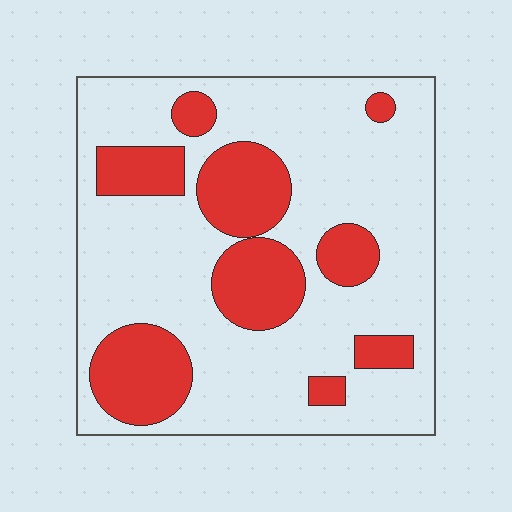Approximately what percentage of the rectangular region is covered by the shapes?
Approximately 30%.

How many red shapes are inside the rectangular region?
9.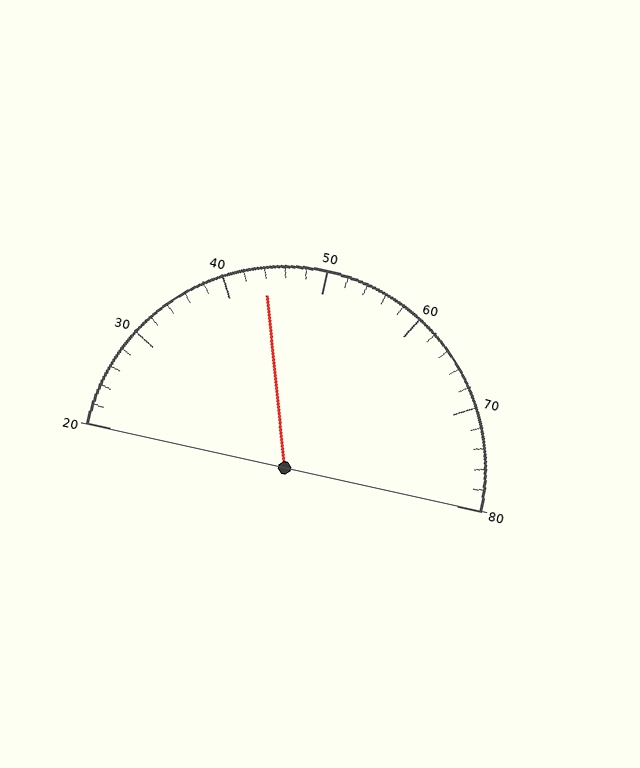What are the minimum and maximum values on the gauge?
The gauge ranges from 20 to 80.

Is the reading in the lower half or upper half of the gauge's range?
The reading is in the lower half of the range (20 to 80).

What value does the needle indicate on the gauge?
The needle indicates approximately 44.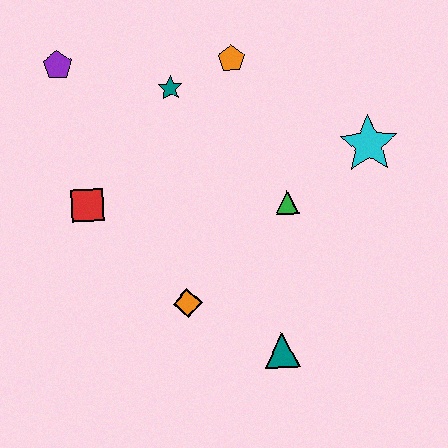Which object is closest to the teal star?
The orange pentagon is closest to the teal star.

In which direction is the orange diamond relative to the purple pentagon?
The orange diamond is below the purple pentagon.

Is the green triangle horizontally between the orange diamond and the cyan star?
Yes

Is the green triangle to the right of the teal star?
Yes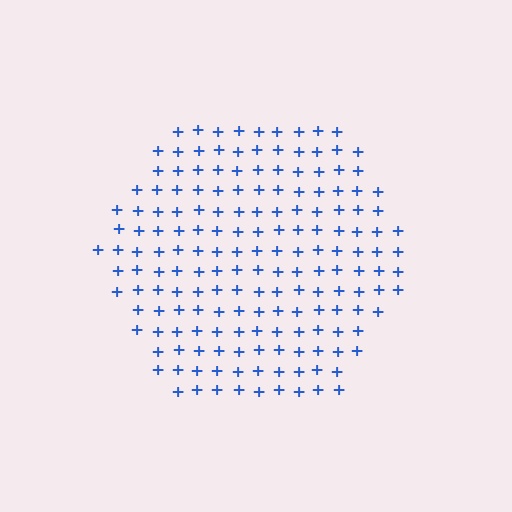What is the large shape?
The large shape is a hexagon.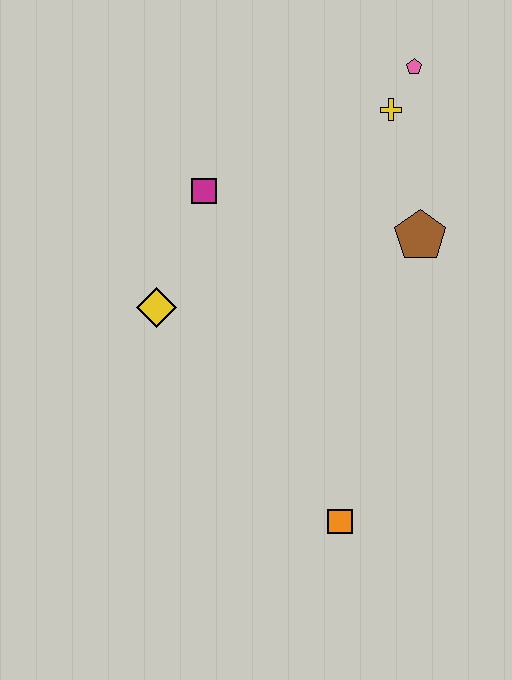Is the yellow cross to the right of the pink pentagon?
No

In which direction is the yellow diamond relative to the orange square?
The yellow diamond is above the orange square.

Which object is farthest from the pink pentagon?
The orange square is farthest from the pink pentagon.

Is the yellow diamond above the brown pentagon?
No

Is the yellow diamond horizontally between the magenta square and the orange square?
No